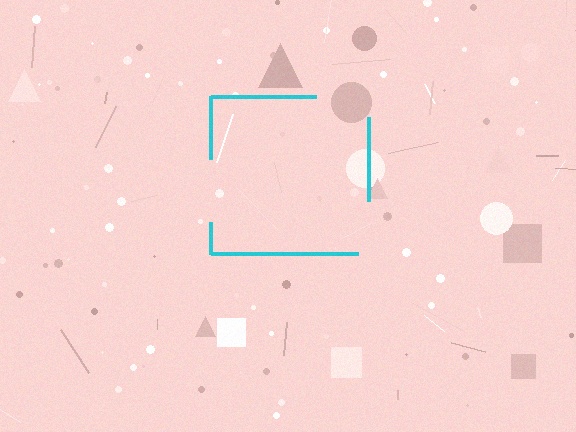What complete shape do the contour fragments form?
The contour fragments form a square.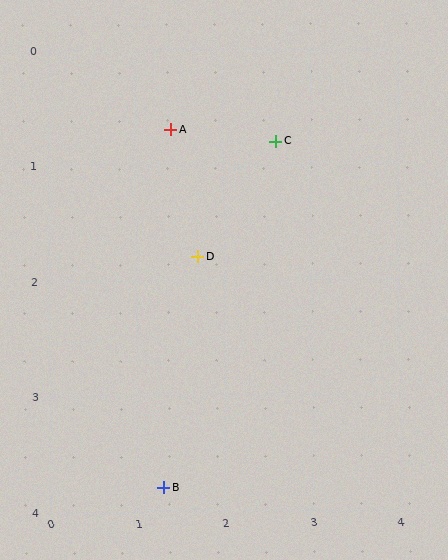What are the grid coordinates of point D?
Point D is at approximately (1.7, 1.8).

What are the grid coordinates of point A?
Point A is at approximately (1.4, 0.7).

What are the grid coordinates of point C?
Point C is at approximately (2.6, 0.8).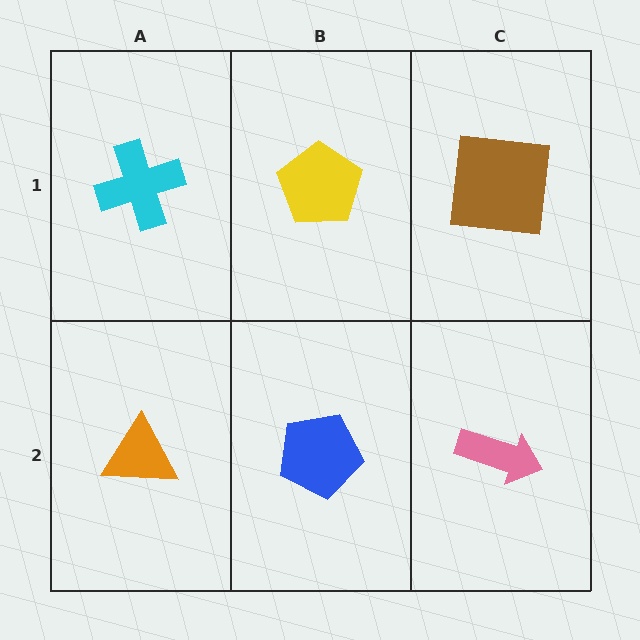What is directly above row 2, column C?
A brown square.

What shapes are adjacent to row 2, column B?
A yellow pentagon (row 1, column B), an orange triangle (row 2, column A), a pink arrow (row 2, column C).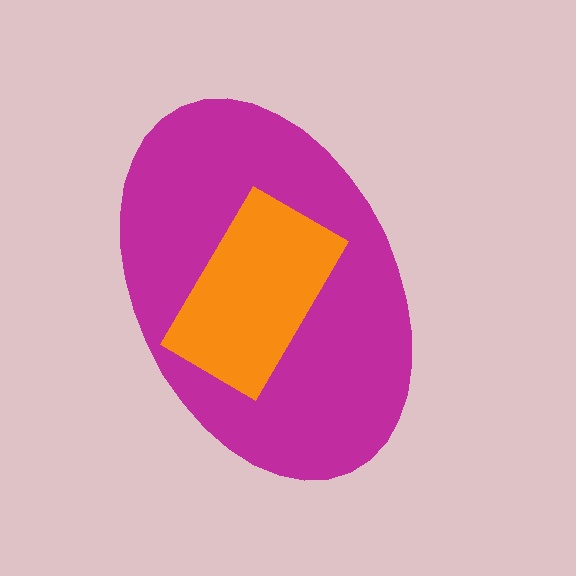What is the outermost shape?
The magenta ellipse.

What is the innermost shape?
The orange rectangle.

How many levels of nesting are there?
2.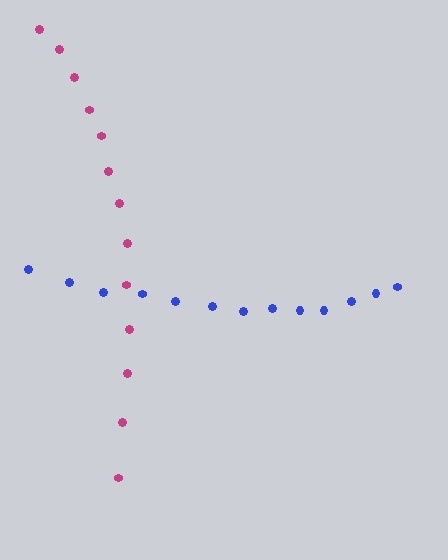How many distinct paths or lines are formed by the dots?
There are 2 distinct paths.